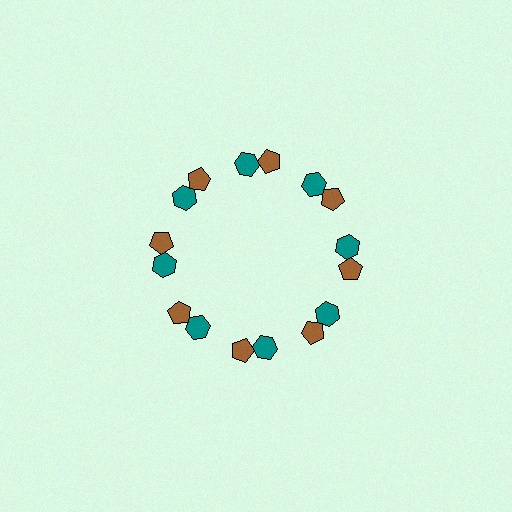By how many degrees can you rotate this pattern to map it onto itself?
The pattern maps onto itself every 45 degrees of rotation.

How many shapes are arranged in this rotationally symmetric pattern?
There are 16 shapes, arranged in 8 groups of 2.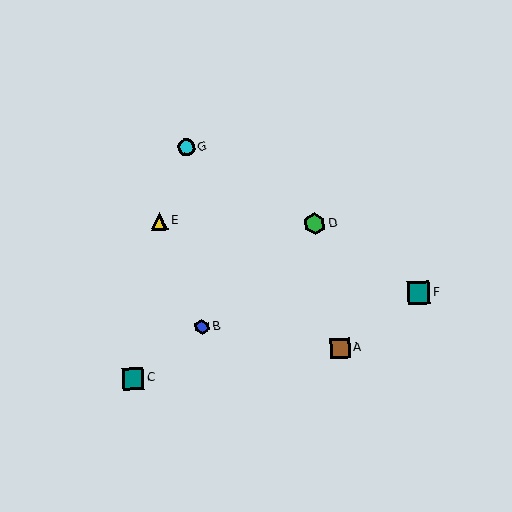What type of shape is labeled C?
Shape C is a teal square.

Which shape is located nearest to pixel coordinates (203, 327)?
The blue hexagon (labeled B) at (202, 327) is nearest to that location.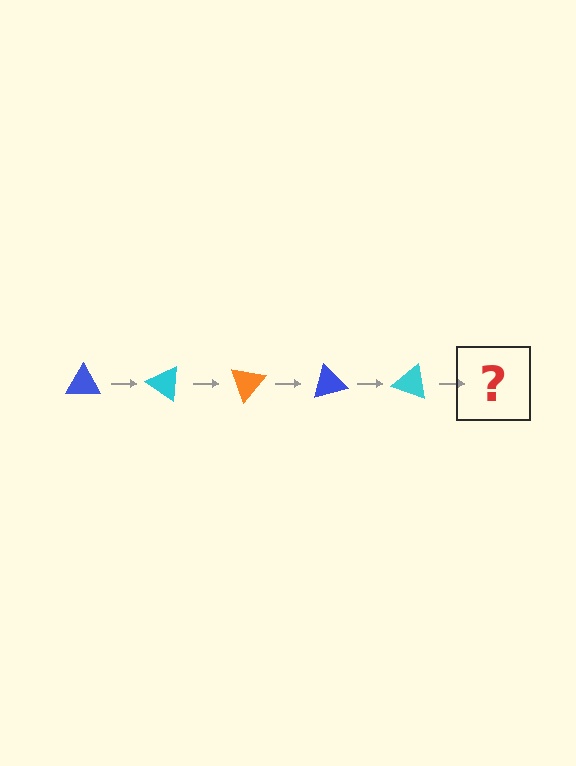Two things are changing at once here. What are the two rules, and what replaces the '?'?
The two rules are that it rotates 35 degrees each step and the color cycles through blue, cyan, and orange. The '?' should be an orange triangle, rotated 175 degrees from the start.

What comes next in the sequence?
The next element should be an orange triangle, rotated 175 degrees from the start.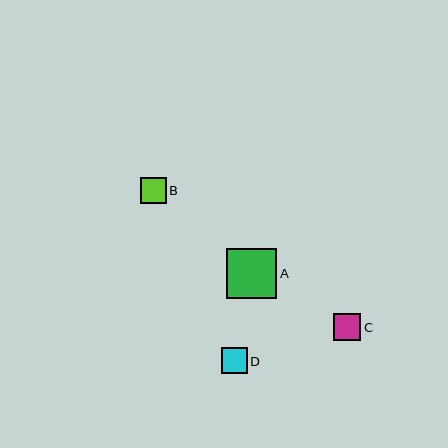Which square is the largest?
Square A is the largest with a size of approximately 50 pixels.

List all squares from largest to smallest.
From largest to smallest: A, C, D, B.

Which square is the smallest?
Square B is the smallest with a size of approximately 25 pixels.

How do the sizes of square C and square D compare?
Square C and square D are approximately the same size.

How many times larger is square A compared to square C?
Square A is approximately 1.8 times the size of square C.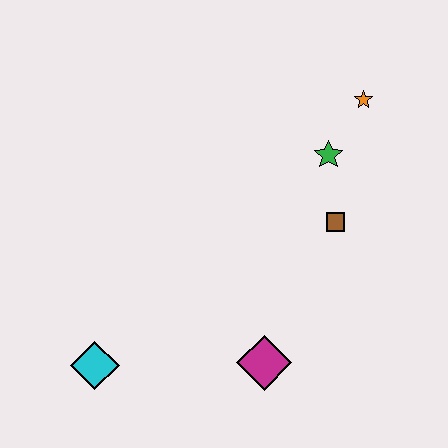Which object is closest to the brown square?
The green star is closest to the brown square.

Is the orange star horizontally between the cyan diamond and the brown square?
No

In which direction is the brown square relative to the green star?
The brown square is below the green star.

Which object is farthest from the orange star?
The cyan diamond is farthest from the orange star.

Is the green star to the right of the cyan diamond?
Yes